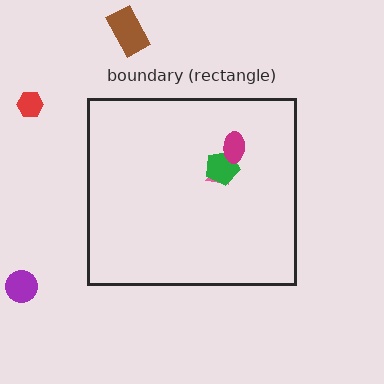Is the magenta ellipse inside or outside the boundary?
Inside.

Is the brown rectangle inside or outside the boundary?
Outside.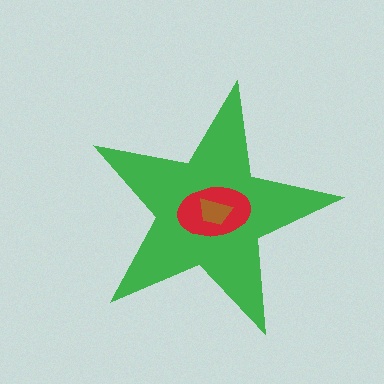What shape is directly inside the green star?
The red ellipse.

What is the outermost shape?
The green star.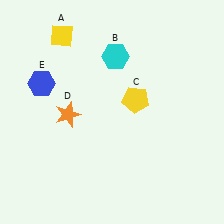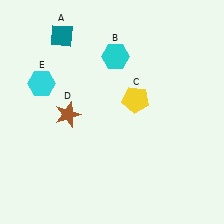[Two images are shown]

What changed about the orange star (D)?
In Image 1, D is orange. In Image 2, it changed to brown.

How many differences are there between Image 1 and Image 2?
There are 3 differences between the two images.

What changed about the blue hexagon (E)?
In Image 1, E is blue. In Image 2, it changed to cyan.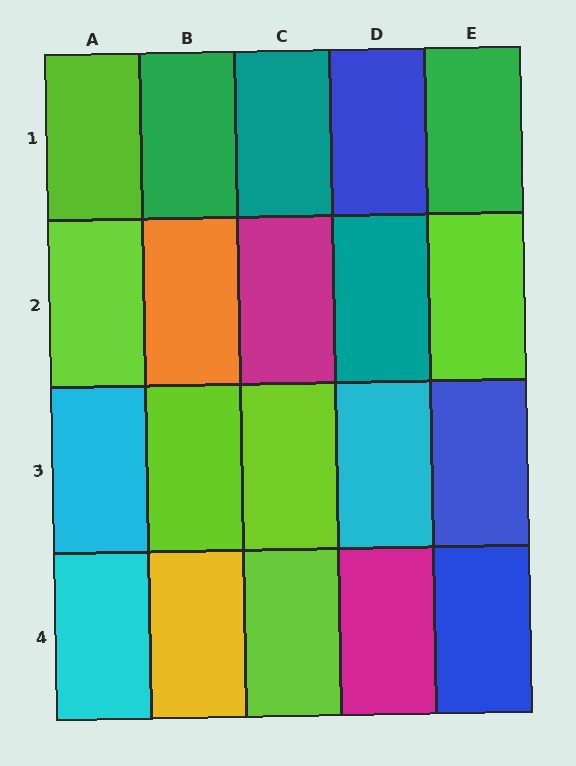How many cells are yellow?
1 cell is yellow.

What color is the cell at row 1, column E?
Green.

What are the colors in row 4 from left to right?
Cyan, yellow, lime, magenta, blue.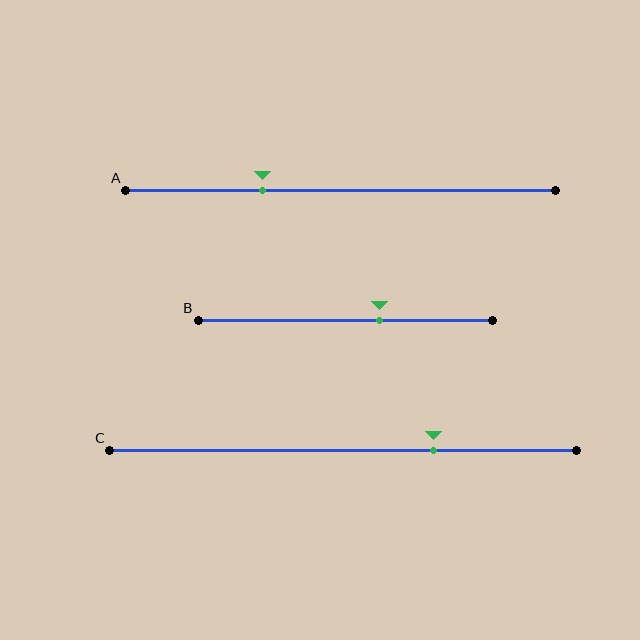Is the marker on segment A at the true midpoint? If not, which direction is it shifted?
No, the marker on segment A is shifted to the left by about 18% of the segment length.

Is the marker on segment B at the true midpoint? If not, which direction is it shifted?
No, the marker on segment B is shifted to the right by about 12% of the segment length.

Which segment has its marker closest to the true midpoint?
Segment B has its marker closest to the true midpoint.